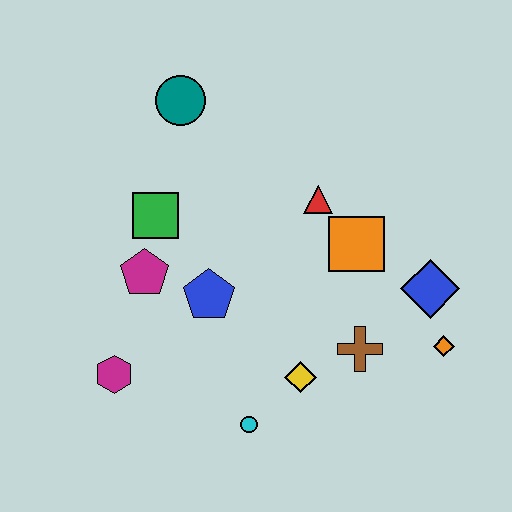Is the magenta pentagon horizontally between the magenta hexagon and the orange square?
Yes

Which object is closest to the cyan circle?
The yellow diamond is closest to the cyan circle.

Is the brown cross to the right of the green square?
Yes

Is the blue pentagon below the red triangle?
Yes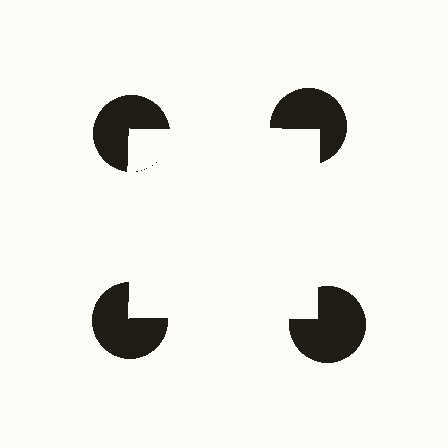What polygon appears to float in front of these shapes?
An illusory square — its edges are inferred from the aligned wedge cuts in the pac-man discs, not physically drawn.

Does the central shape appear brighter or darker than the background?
It typically appears slightly brighter than the background, even though no actual brightness change is drawn.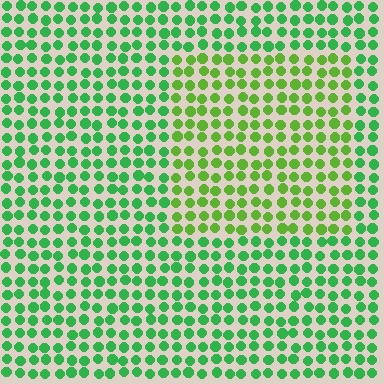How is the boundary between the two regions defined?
The boundary is defined purely by a slight shift in hue (about 32 degrees). Spacing, size, and orientation are identical on both sides.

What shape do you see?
I see a rectangle.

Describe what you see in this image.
The image is filled with small green elements in a uniform arrangement. A rectangle-shaped region is visible where the elements are tinted to a slightly different hue, forming a subtle color boundary.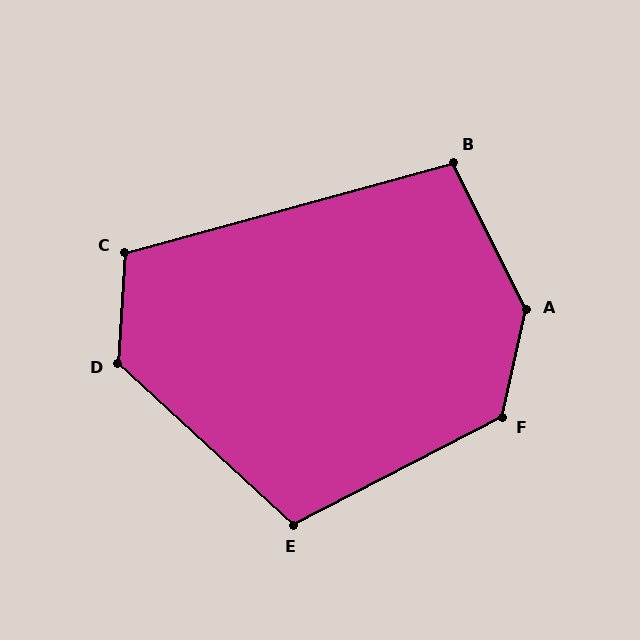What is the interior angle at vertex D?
Approximately 129 degrees (obtuse).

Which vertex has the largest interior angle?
A, at approximately 141 degrees.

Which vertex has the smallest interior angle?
B, at approximately 101 degrees.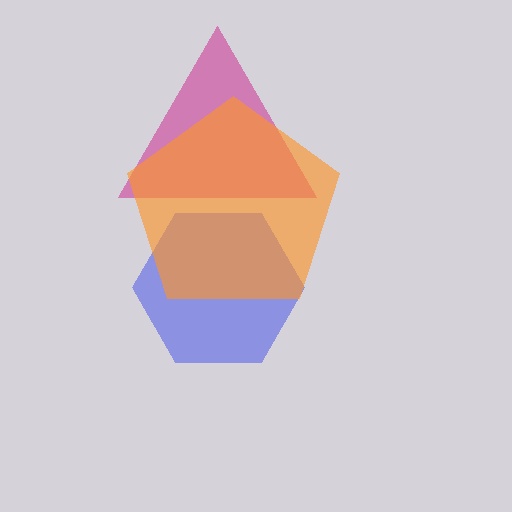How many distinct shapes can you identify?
There are 3 distinct shapes: a blue hexagon, a magenta triangle, an orange pentagon.